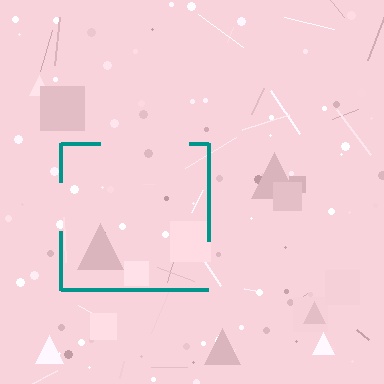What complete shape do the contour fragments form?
The contour fragments form a square.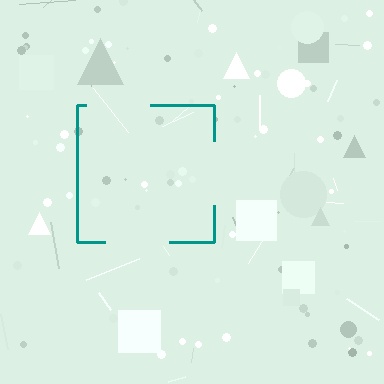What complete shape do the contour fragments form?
The contour fragments form a square.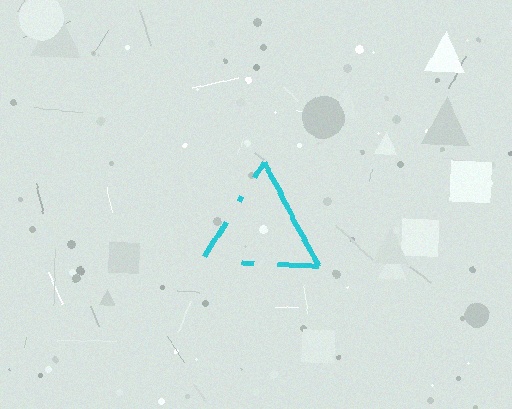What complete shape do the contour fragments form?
The contour fragments form a triangle.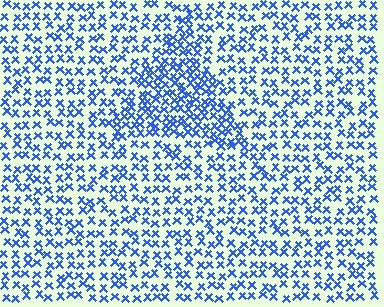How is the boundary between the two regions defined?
The boundary is defined by a change in element density (approximately 1.8x ratio). All elements are the same color, size, and shape.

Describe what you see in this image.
The image contains small blue elements arranged at two different densities. A triangle-shaped region is visible where the elements are more densely packed than the surrounding area.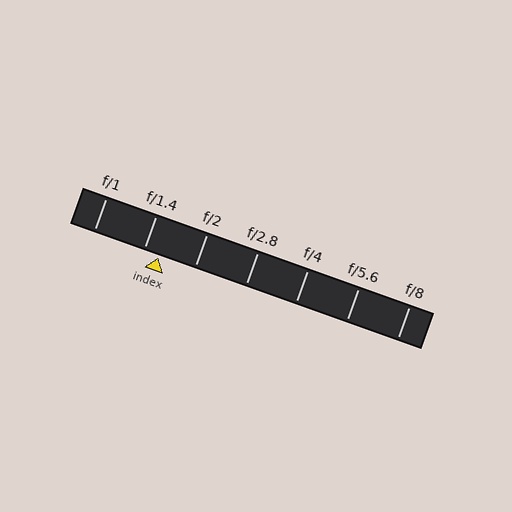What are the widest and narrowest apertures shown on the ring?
The widest aperture shown is f/1 and the narrowest is f/8.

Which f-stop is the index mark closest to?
The index mark is closest to f/1.4.